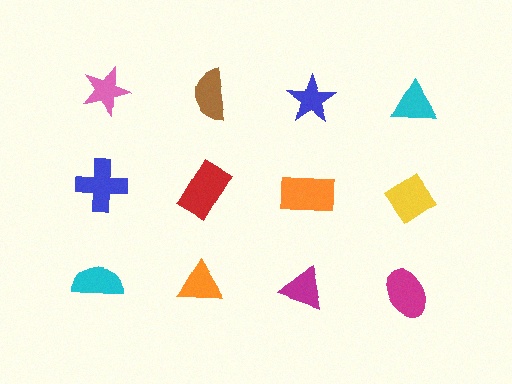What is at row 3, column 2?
An orange triangle.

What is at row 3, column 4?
A magenta ellipse.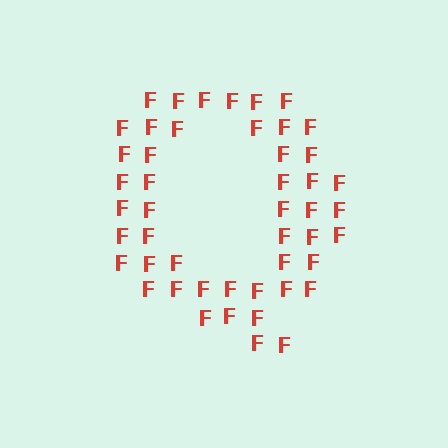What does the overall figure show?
The overall figure shows the letter Q.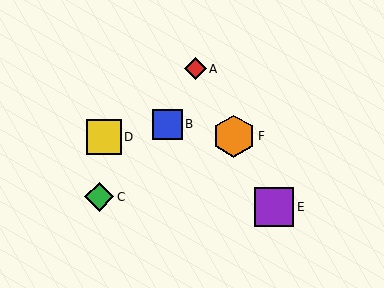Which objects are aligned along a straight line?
Objects A, E, F are aligned along a straight line.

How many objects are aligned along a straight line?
3 objects (A, E, F) are aligned along a straight line.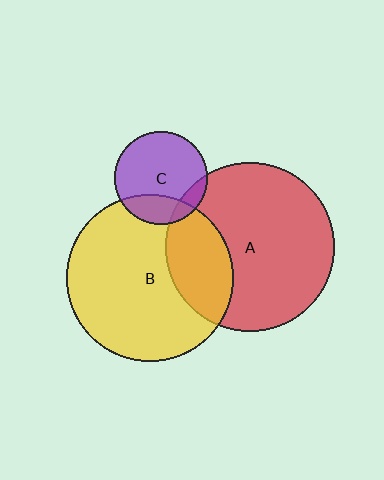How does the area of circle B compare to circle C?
Approximately 3.3 times.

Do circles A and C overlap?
Yes.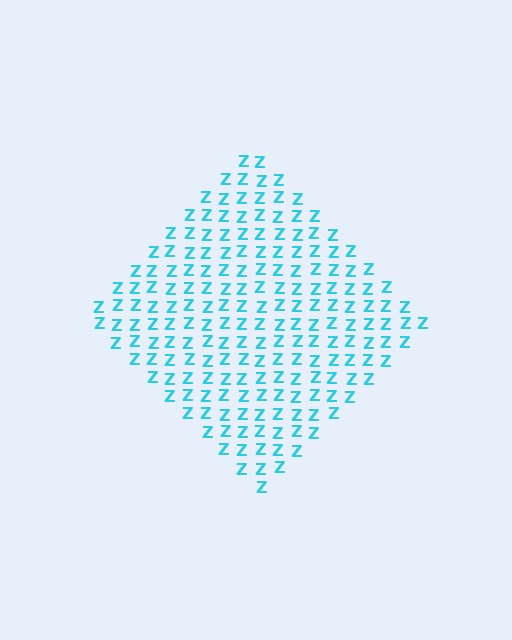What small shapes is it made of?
It is made of small letter Z's.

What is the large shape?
The large shape is a diamond.